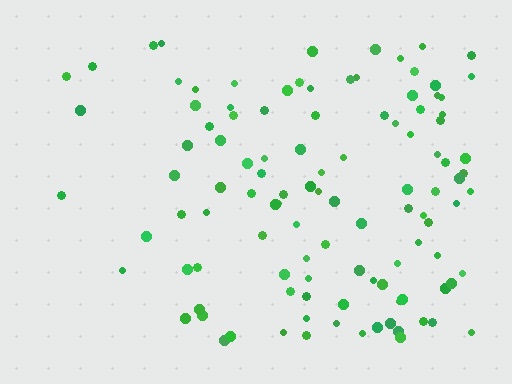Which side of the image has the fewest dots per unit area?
The left.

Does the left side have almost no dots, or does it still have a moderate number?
Still a moderate number, just noticeably fewer than the right.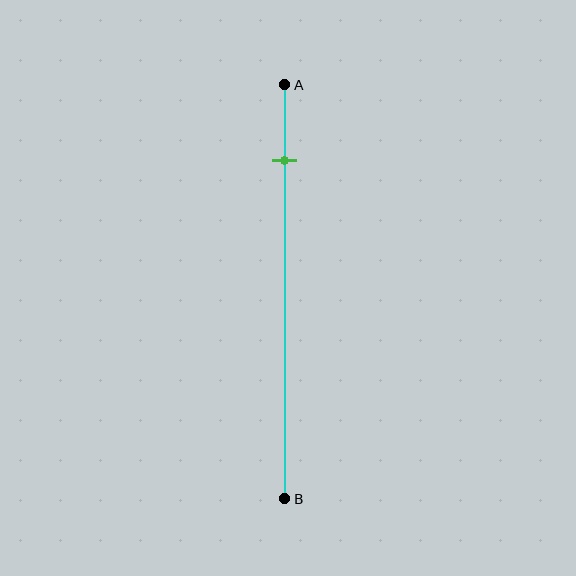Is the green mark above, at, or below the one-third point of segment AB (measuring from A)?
The green mark is above the one-third point of segment AB.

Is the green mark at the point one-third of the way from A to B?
No, the mark is at about 20% from A, not at the 33% one-third point.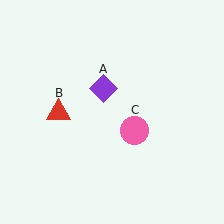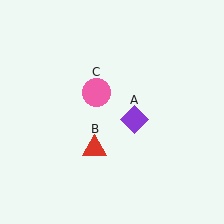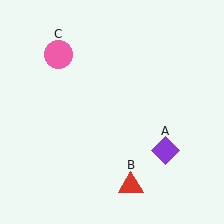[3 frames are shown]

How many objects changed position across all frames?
3 objects changed position: purple diamond (object A), red triangle (object B), pink circle (object C).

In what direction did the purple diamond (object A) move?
The purple diamond (object A) moved down and to the right.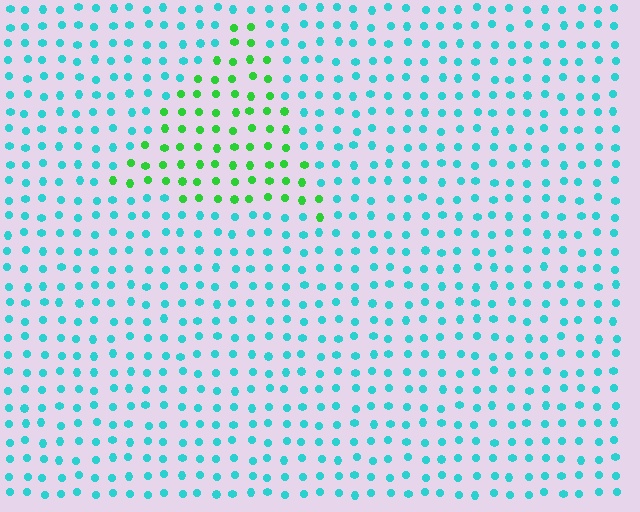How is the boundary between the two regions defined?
The boundary is defined purely by a slight shift in hue (about 56 degrees). Spacing, size, and orientation are identical on both sides.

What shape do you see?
I see a triangle.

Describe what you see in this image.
The image is filled with small cyan elements in a uniform arrangement. A triangle-shaped region is visible where the elements are tinted to a slightly different hue, forming a subtle color boundary.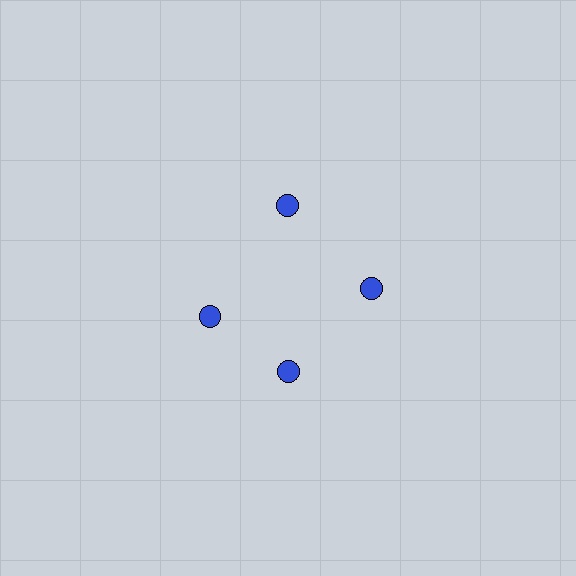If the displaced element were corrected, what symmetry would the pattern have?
It would have 4-fold rotational symmetry — the pattern would map onto itself every 90 degrees.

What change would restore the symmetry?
The symmetry would be restored by rotating it back into even spacing with its neighbors so that all 4 circles sit at equal angles and equal distance from the center.